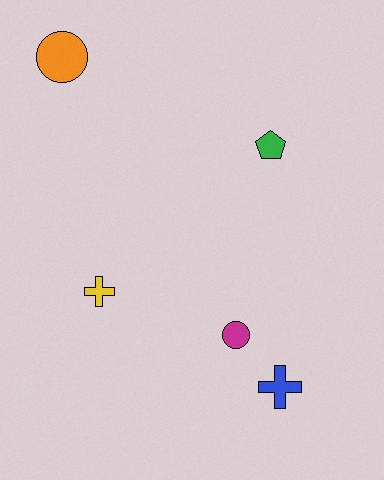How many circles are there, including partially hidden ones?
There are 2 circles.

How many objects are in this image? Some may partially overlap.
There are 5 objects.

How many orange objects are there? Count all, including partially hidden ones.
There is 1 orange object.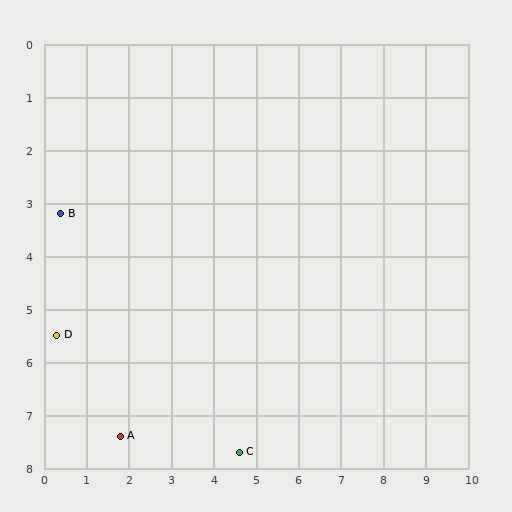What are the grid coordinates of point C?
Point C is at approximately (4.6, 7.7).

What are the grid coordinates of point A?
Point A is at approximately (1.8, 7.4).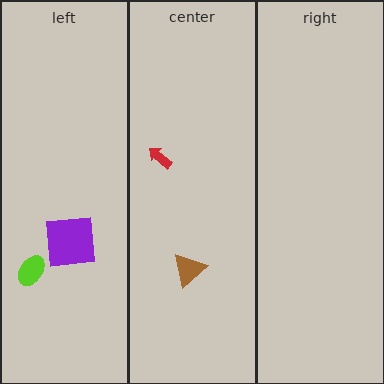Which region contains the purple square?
The left region.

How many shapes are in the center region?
2.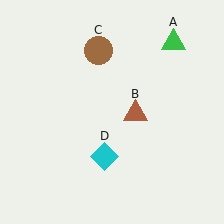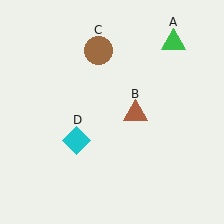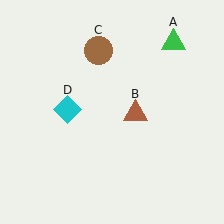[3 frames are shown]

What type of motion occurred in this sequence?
The cyan diamond (object D) rotated clockwise around the center of the scene.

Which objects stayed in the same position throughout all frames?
Green triangle (object A) and brown triangle (object B) and brown circle (object C) remained stationary.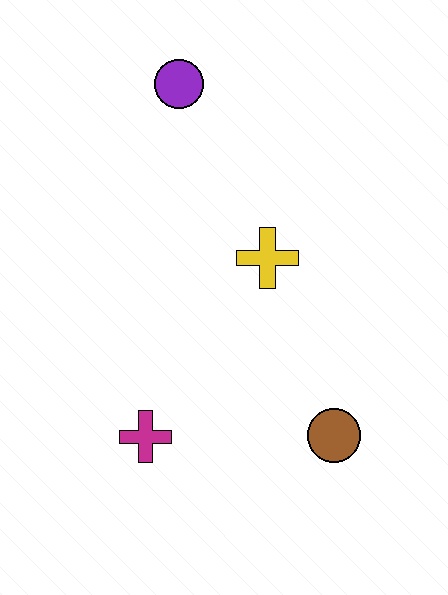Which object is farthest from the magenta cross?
The purple circle is farthest from the magenta cross.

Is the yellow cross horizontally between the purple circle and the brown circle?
Yes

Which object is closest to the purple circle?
The yellow cross is closest to the purple circle.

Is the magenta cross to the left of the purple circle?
Yes